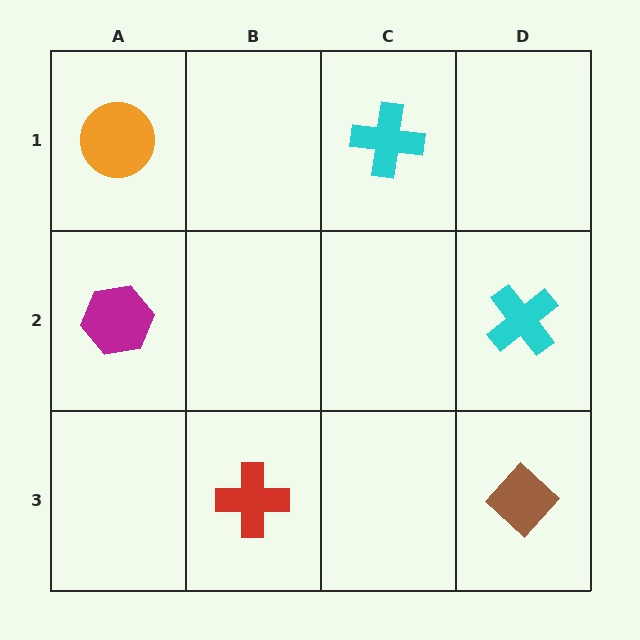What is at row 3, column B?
A red cross.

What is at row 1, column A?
An orange circle.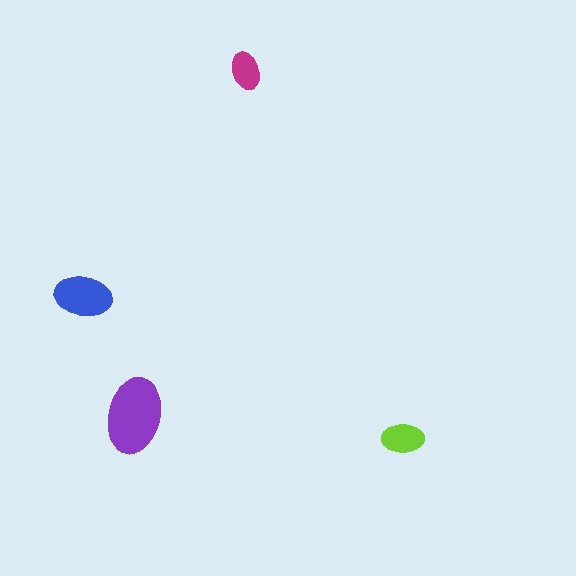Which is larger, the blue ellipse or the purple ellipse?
The purple one.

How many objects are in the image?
There are 4 objects in the image.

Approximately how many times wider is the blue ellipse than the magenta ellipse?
About 1.5 times wider.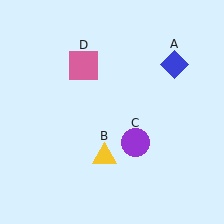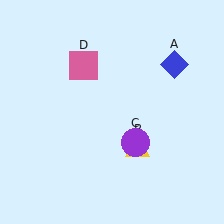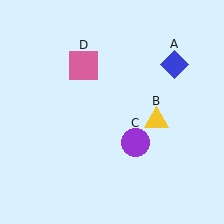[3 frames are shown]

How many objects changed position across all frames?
1 object changed position: yellow triangle (object B).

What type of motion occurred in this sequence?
The yellow triangle (object B) rotated counterclockwise around the center of the scene.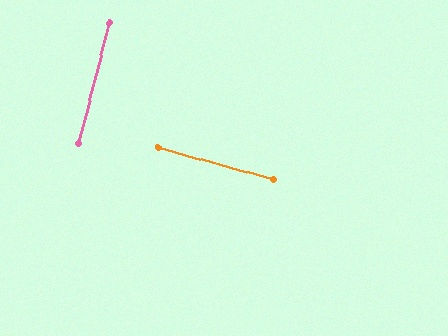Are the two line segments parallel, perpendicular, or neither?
Perpendicular — they meet at approximately 89°.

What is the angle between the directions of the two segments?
Approximately 89 degrees.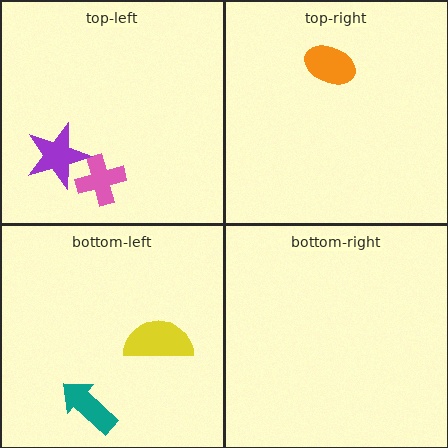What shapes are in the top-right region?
The orange ellipse.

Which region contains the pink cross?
The top-left region.